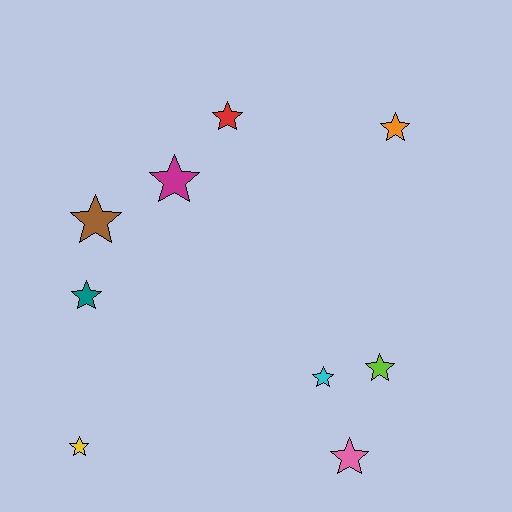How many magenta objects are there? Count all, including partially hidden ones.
There is 1 magenta object.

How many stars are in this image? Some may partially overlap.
There are 9 stars.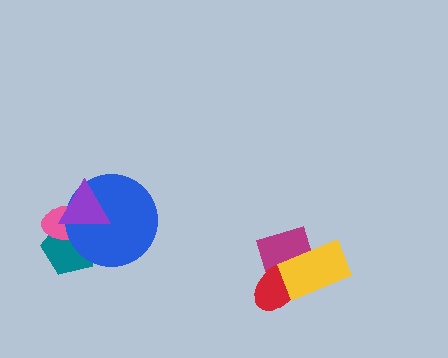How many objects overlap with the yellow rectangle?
2 objects overlap with the yellow rectangle.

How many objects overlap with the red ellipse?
2 objects overlap with the red ellipse.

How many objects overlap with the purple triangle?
3 objects overlap with the purple triangle.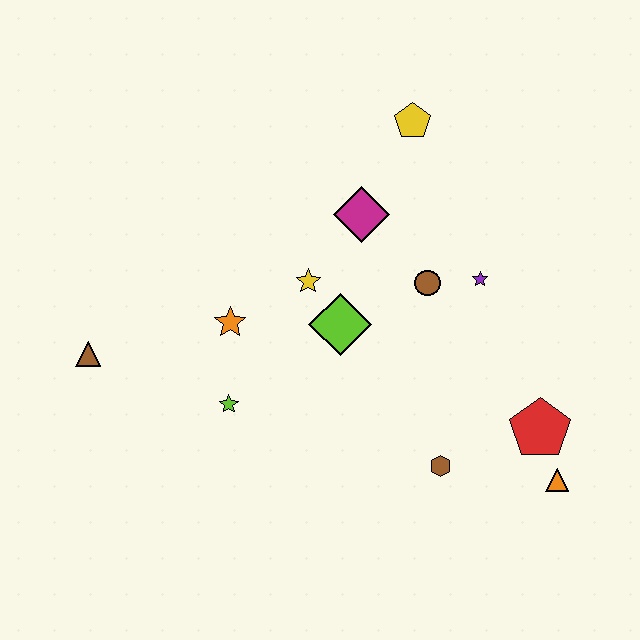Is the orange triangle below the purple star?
Yes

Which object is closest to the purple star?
The brown circle is closest to the purple star.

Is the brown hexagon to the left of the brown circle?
No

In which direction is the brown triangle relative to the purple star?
The brown triangle is to the left of the purple star.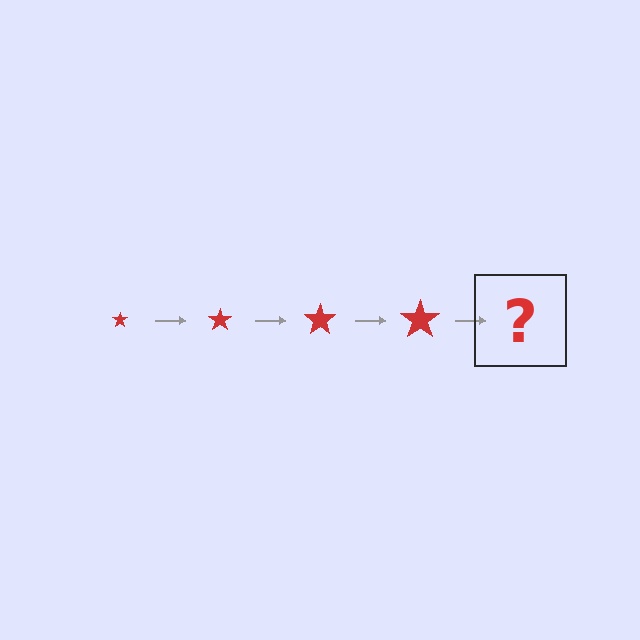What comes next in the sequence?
The next element should be a red star, larger than the previous one.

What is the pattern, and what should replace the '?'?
The pattern is that the star gets progressively larger each step. The '?' should be a red star, larger than the previous one.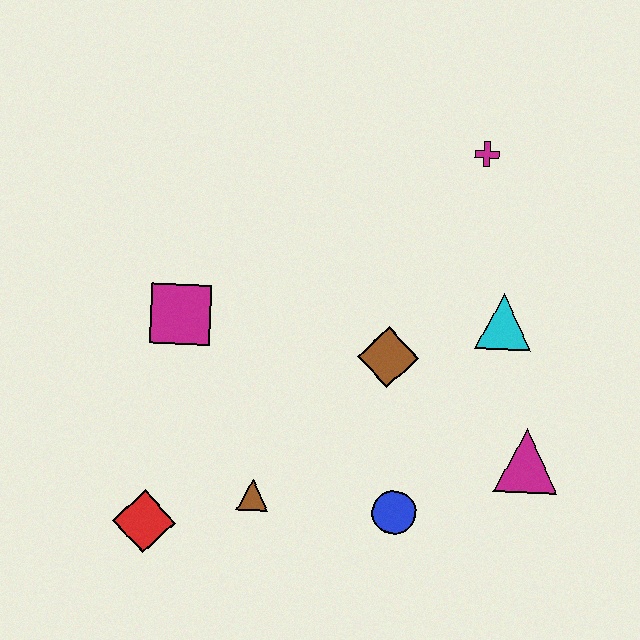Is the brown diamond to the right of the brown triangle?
Yes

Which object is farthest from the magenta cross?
The red diamond is farthest from the magenta cross.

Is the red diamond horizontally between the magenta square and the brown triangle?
No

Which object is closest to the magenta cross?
The cyan triangle is closest to the magenta cross.